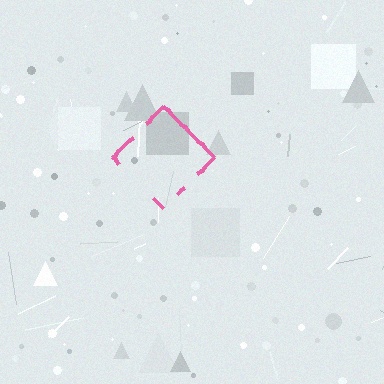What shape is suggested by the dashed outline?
The dashed outline suggests a diamond.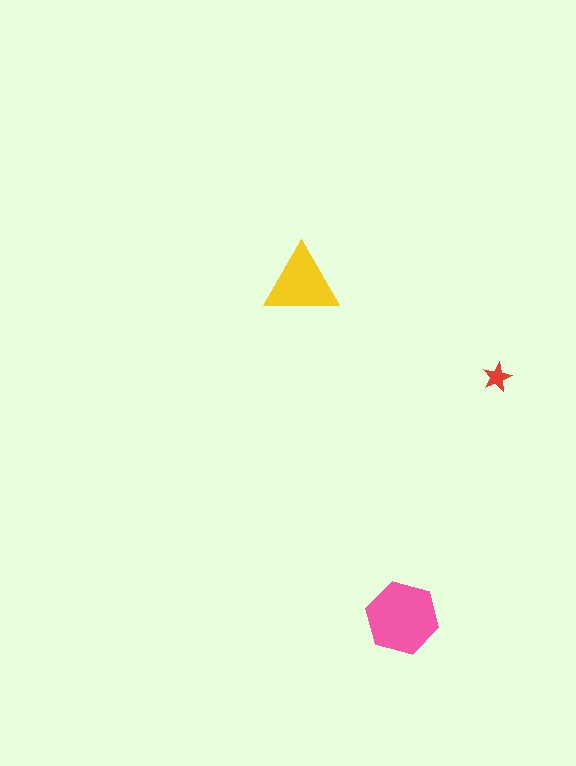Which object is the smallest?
The red star.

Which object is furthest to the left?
The yellow triangle is leftmost.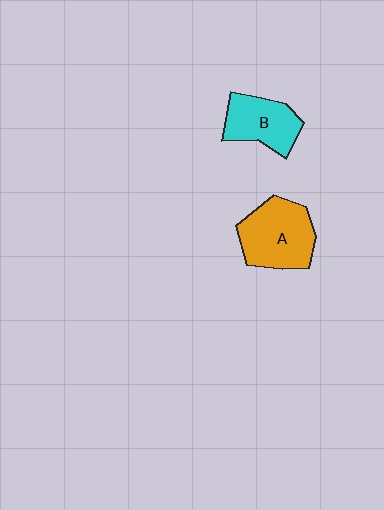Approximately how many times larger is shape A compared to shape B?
Approximately 1.3 times.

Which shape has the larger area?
Shape A (orange).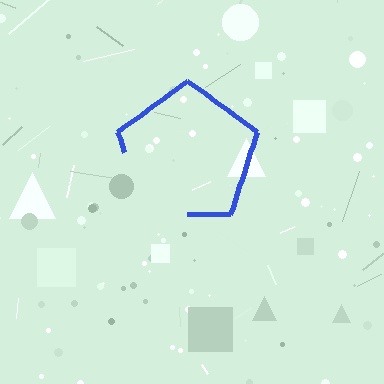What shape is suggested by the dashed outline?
The dashed outline suggests a pentagon.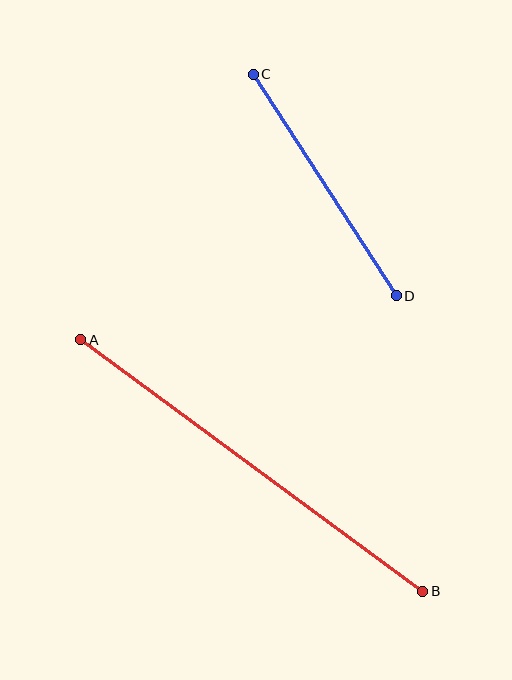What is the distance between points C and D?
The distance is approximately 264 pixels.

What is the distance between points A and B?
The distance is approximately 425 pixels.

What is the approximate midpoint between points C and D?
The midpoint is at approximately (325, 185) pixels.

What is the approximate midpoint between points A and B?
The midpoint is at approximately (252, 465) pixels.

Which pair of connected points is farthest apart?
Points A and B are farthest apart.